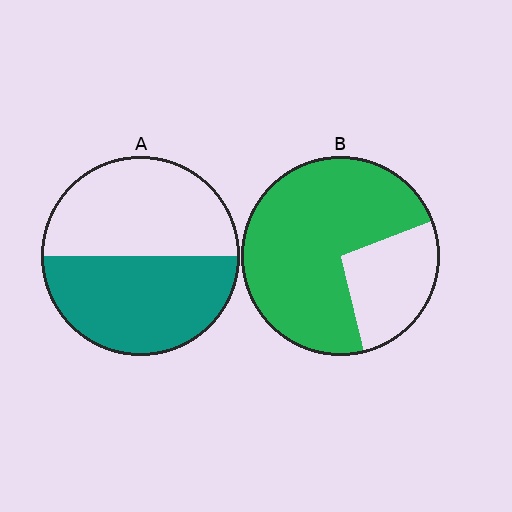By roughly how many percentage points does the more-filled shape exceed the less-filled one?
By roughly 25 percentage points (B over A).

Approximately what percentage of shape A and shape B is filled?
A is approximately 50% and B is approximately 75%.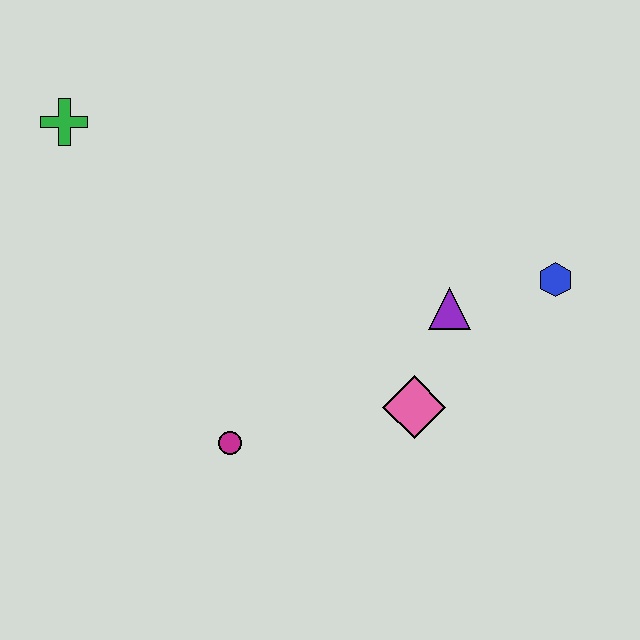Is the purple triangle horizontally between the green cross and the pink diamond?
No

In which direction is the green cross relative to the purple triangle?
The green cross is to the left of the purple triangle.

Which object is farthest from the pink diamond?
The green cross is farthest from the pink diamond.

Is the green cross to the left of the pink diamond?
Yes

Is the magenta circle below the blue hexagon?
Yes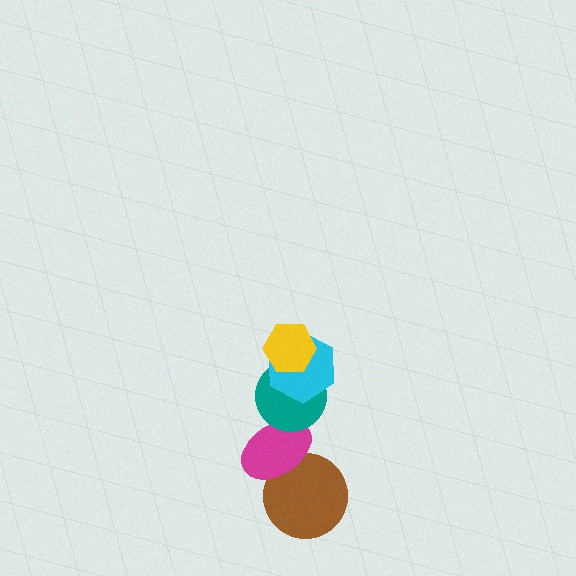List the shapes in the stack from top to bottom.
From top to bottom: the yellow hexagon, the cyan hexagon, the teal circle, the magenta ellipse, the brown circle.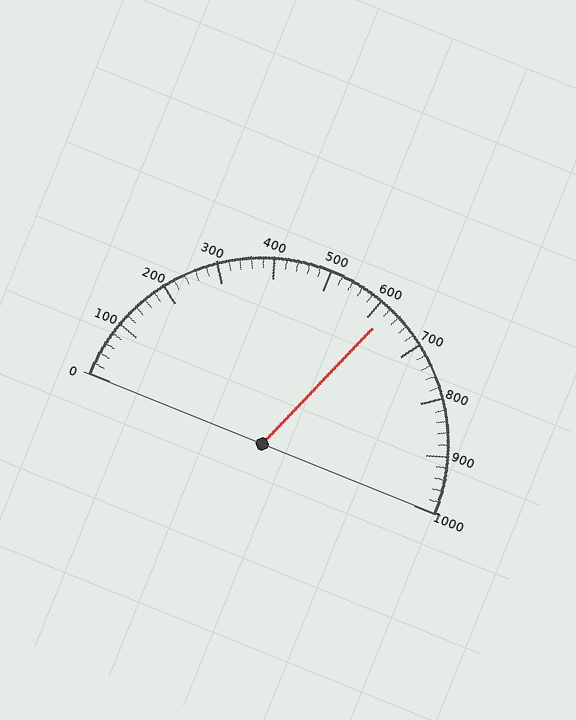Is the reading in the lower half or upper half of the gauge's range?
The reading is in the upper half of the range (0 to 1000).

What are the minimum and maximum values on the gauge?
The gauge ranges from 0 to 1000.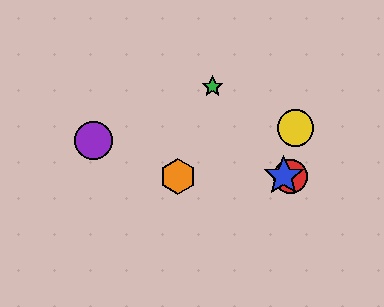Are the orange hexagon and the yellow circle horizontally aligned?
No, the orange hexagon is at y≈176 and the yellow circle is at y≈128.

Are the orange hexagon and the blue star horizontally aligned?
Yes, both are at y≈176.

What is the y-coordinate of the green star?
The green star is at y≈87.